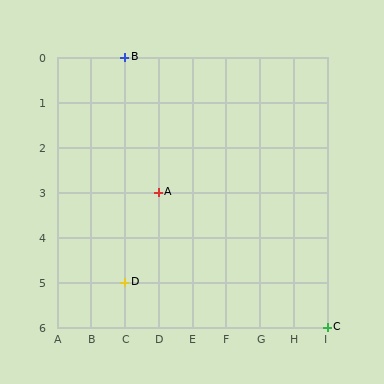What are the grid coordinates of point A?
Point A is at grid coordinates (D, 3).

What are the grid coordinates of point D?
Point D is at grid coordinates (C, 5).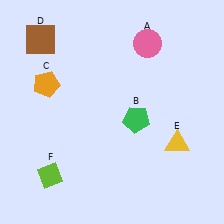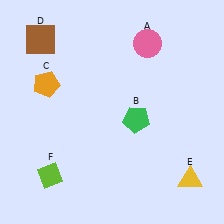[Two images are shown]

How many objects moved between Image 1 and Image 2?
1 object moved between the two images.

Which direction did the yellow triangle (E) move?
The yellow triangle (E) moved down.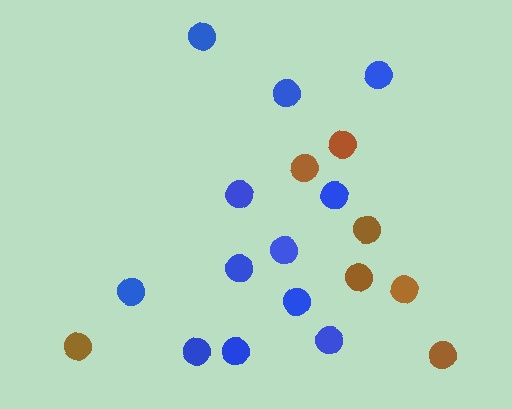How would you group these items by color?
There are 2 groups: one group of blue circles (12) and one group of brown circles (7).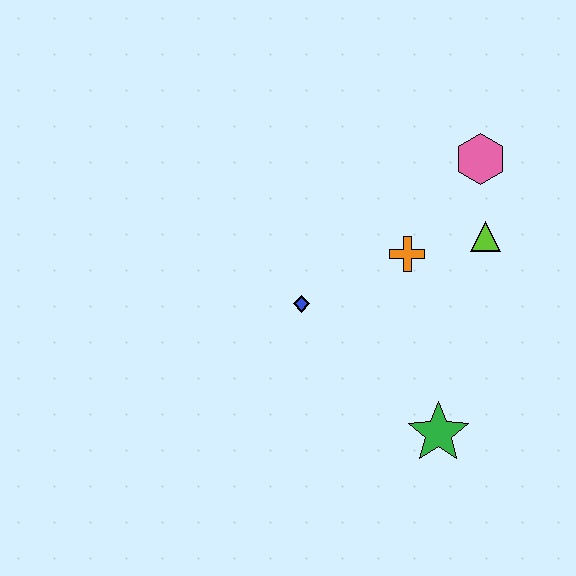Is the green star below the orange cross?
Yes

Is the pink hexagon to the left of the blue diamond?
No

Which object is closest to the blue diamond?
The orange cross is closest to the blue diamond.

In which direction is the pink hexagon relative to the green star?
The pink hexagon is above the green star.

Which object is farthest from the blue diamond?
The pink hexagon is farthest from the blue diamond.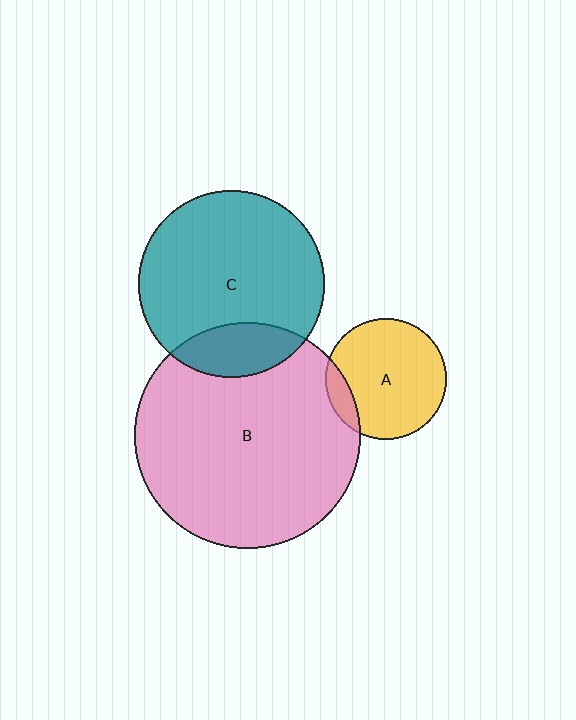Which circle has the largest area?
Circle B (pink).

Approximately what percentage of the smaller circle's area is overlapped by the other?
Approximately 10%.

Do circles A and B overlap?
Yes.